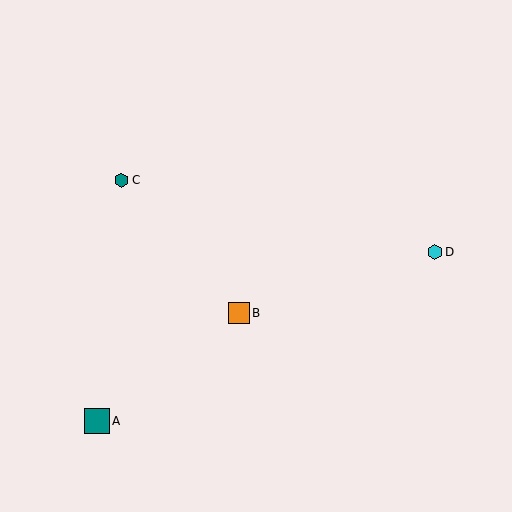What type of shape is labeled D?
Shape D is a cyan hexagon.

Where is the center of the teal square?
The center of the teal square is at (97, 421).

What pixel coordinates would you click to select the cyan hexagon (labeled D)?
Click at (435, 252) to select the cyan hexagon D.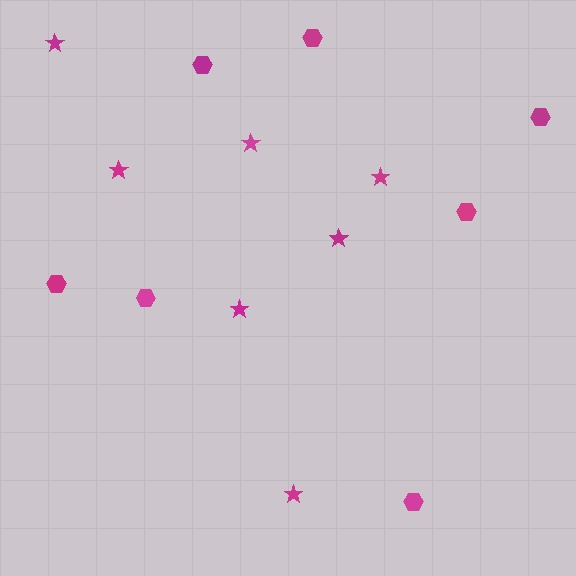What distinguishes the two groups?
There are 2 groups: one group of hexagons (7) and one group of stars (7).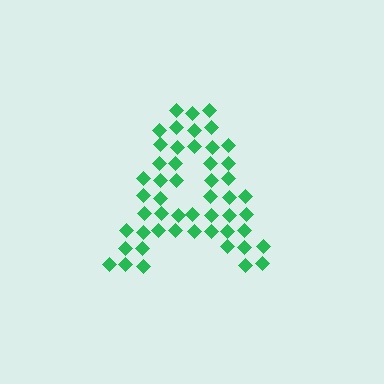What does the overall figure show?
The overall figure shows the letter A.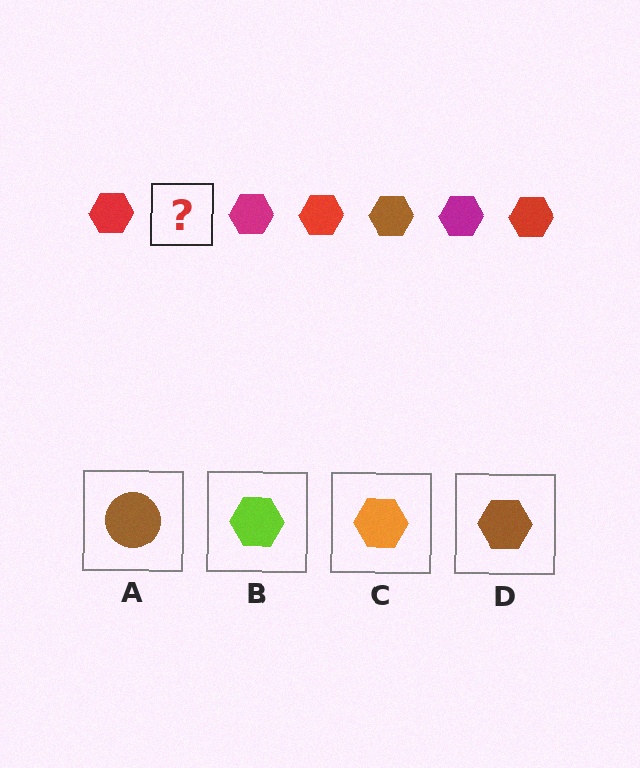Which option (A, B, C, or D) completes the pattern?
D.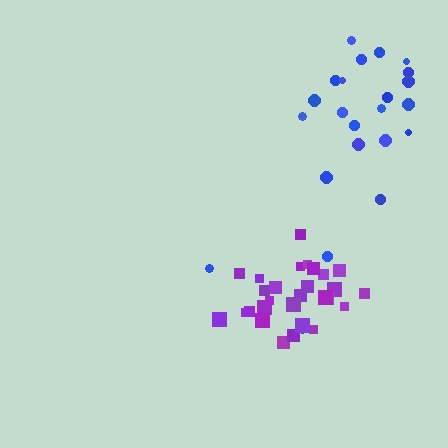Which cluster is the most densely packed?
Purple.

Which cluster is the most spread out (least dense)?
Blue.